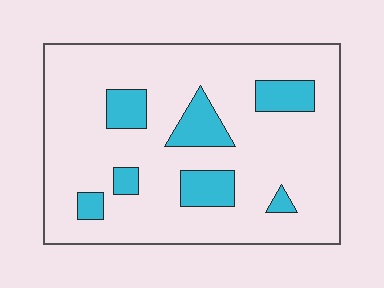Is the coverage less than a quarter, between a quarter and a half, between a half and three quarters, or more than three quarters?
Less than a quarter.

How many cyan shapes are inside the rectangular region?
7.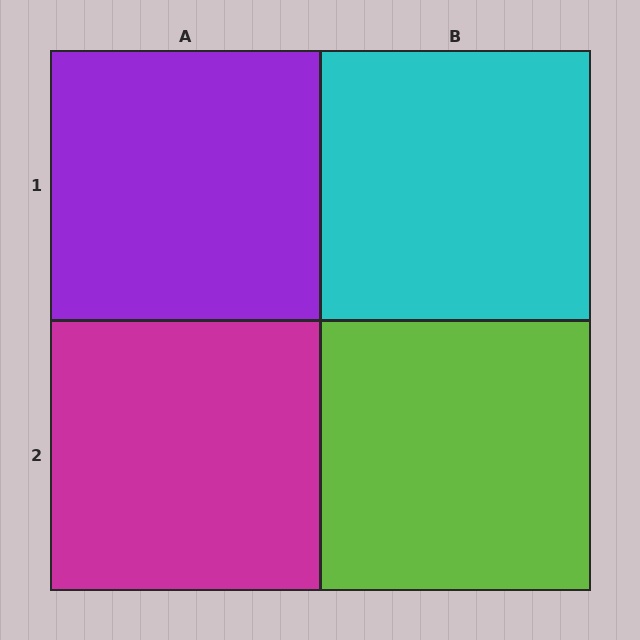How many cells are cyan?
1 cell is cyan.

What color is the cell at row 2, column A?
Magenta.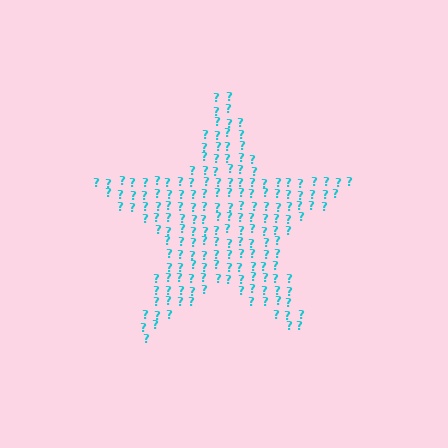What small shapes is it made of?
It is made of small question marks.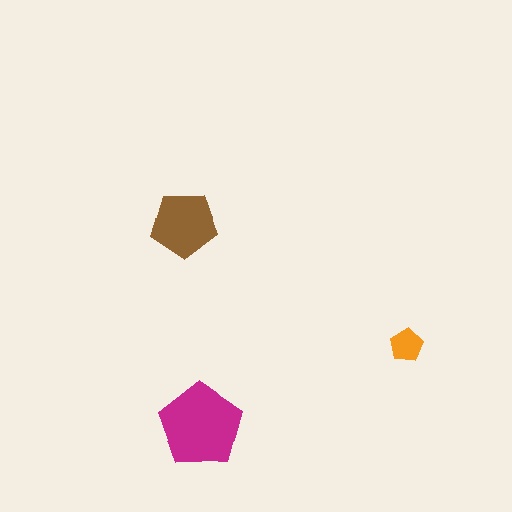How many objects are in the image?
There are 3 objects in the image.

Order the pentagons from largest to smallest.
the magenta one, the brown one, the orange one.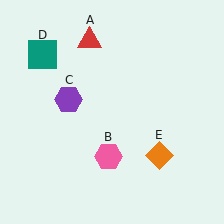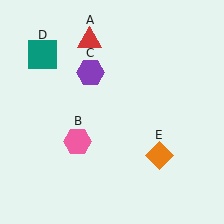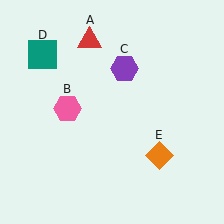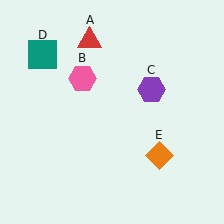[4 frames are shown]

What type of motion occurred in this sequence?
The pink hexagon (object B), purple hexagon (object C) rotated clockwise around the center of the scene.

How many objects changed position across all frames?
2 objects changed position: pink hexagon (object B), purple hexagon (object C).